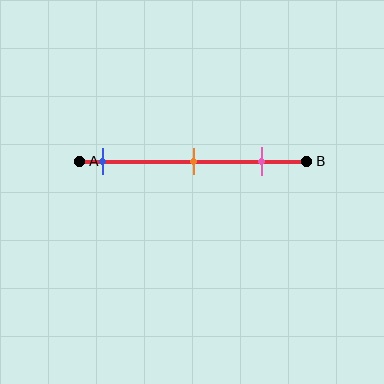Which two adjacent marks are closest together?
The orange and pink marks are the closest adjacent pair.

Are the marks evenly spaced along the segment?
Yes, the marks are approximately evenly spaced.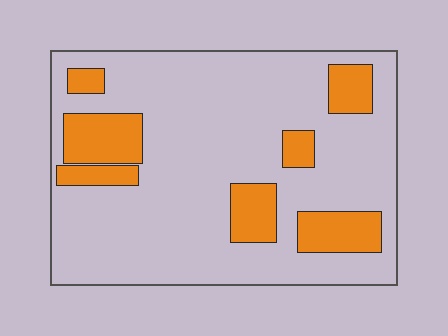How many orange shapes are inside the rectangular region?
7.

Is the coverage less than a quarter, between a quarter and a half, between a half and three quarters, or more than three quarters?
Less than a quarter.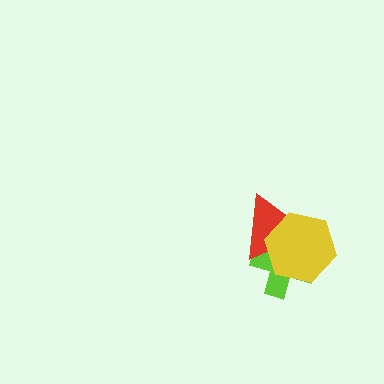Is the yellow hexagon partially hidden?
No, no other shape covers it.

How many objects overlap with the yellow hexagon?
2 objects overlap with the yellow hexagon.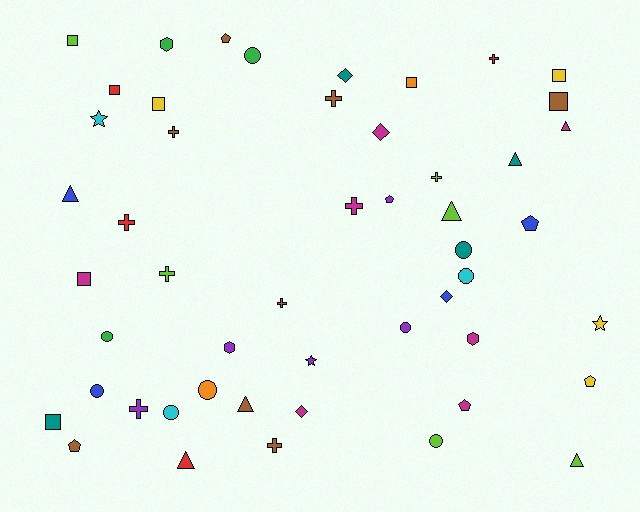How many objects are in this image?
There are 50 objects.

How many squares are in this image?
There are 8 squares.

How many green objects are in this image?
There are 3 green objects.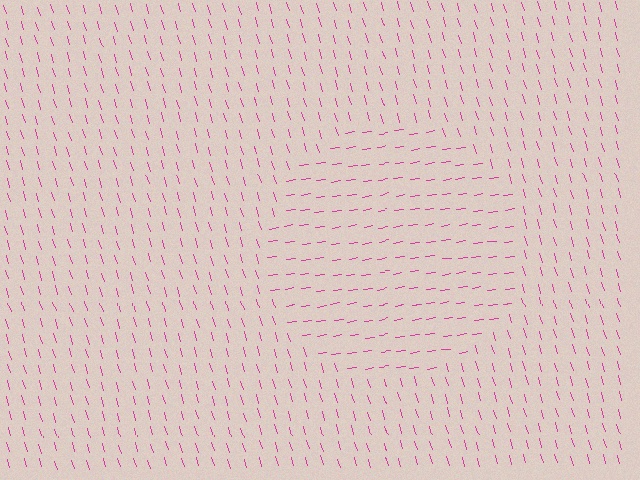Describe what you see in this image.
The image is filled with small magenta line segments. A circle region in the image has lines oriented differently from the surrounding lines, creating a visible texture boundary.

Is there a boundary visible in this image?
Yes, there is a texture boundary formed by a change in line orientation.